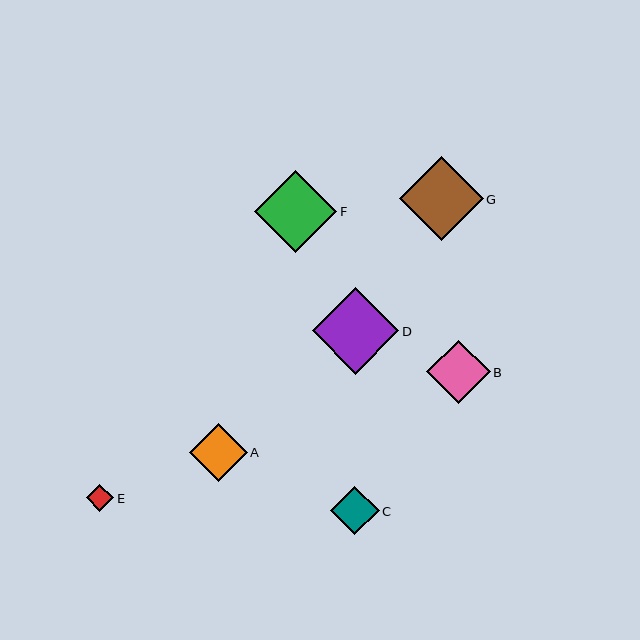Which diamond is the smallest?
Diamond E is the smallest with a size of approximately 28 pixels.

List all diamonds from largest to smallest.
From largest to smallest: D, G, F, B, A, C, E.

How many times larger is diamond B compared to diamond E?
Diamond B is approximately 2.3 times the size of diamond E.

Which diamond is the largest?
Diamond D is the largest with a size of approximately 86 pixels.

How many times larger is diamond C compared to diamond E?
Diamond C is approximately 1.8 times the size of diamond E.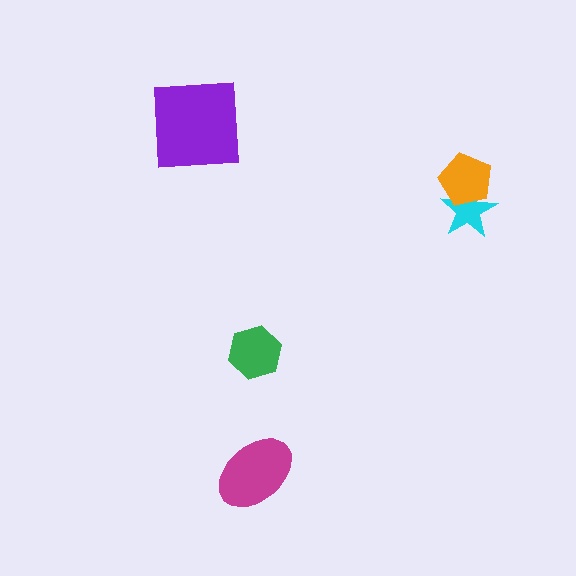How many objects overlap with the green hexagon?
0 objects overlap with the green hexagon.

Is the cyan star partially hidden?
Yes, it is partially covered by another shape.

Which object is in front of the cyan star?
The orange pentagon is in front of the cyan star.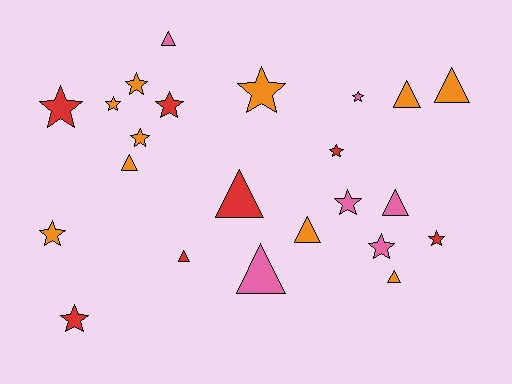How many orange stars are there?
There are 5 orange stars.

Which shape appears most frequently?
Star, with 13 objects.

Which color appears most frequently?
Orange, with 10 objects.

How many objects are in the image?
There are 23 objects.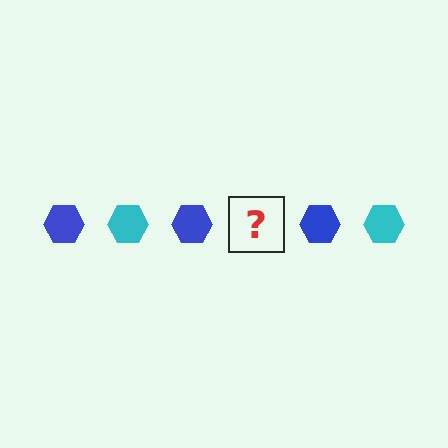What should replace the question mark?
The question mark should be replaced with a cyan hexagon.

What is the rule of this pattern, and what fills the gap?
The rule is that the pattern cycles through blue, cyan hexagons. The gap should be filled with a cyan hexagon.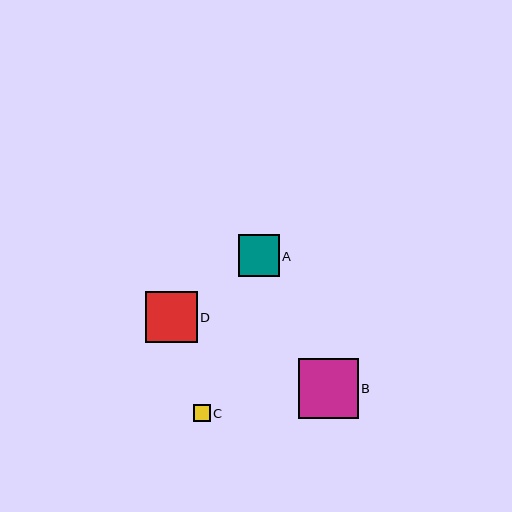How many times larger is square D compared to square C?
Square D is approximately 3.1 times the size of square C.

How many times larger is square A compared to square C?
Square A is approximately 2.5 times the size of square C.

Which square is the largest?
Square B is the largest with a size of approximately 60 pixels.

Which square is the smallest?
Square C is the smallest with a size of approximately 17 pixels.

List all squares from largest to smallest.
From largest to smallest: B, D, A, C.